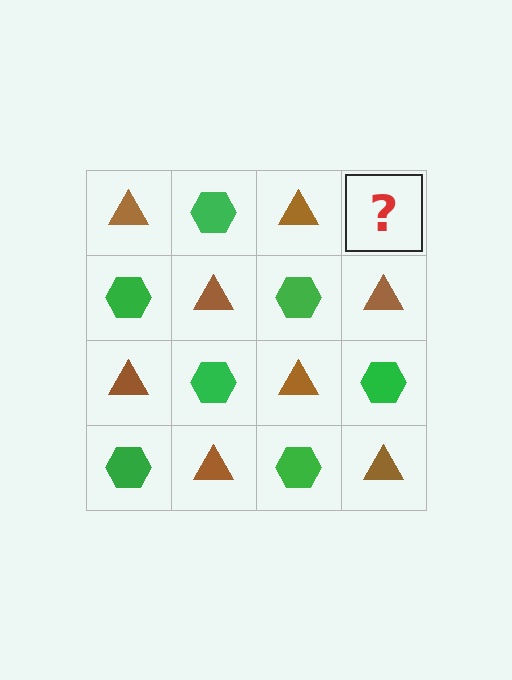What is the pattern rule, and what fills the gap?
The rule is that it alternates brown triangle and green hexagon in a checkerboard pattern. The gap should be filled with a green hexagon.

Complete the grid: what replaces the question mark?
The question mark should be replaced with a green hexagon.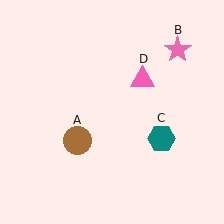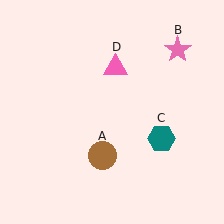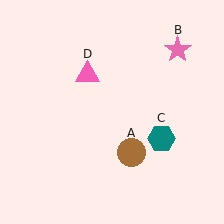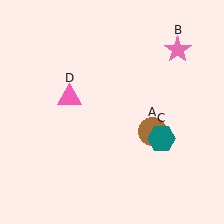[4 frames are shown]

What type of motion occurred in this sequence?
The brown circle (object A), pink triangle (object D) rotated counterclockwise around the center of the scene.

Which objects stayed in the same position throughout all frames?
Pink star (object B) and teal hexagon (object C) remained stationary.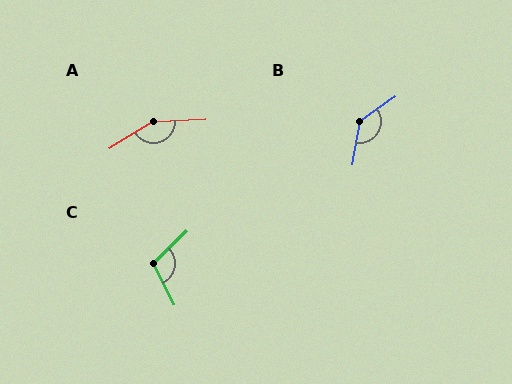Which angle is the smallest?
C, at approximately 108 degrees.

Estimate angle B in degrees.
Approximately 135 degrees.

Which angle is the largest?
A, at approximately 151 degrees.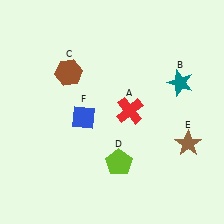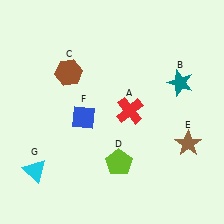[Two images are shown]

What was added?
A cyan triangle (G) was added in Image 2.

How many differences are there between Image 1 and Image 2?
There is 1 difference between the two images.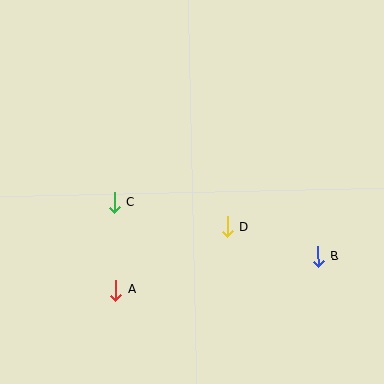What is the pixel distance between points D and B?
The distance between D and B is 96 pixels.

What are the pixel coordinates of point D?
Point D is at (227, 227).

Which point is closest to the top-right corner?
Point B is closest to the top-right corner.